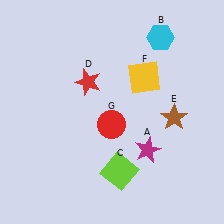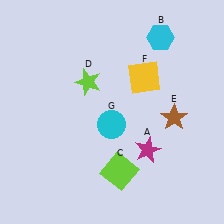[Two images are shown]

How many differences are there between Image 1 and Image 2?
There are 2 differences between the two images.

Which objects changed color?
D changed from red to lime. G changed from red to cyan.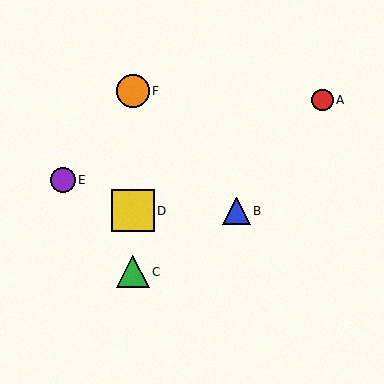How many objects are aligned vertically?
3 objects (C, D, F) are aligned vertically.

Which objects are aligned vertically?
Objects C, D, F are aligned vertically.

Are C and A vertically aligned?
No, C is at x≈133 and A is at x≈322.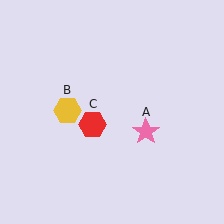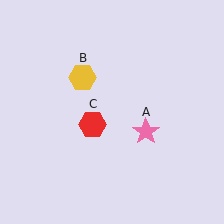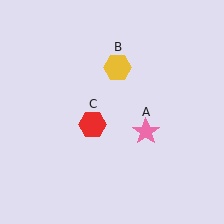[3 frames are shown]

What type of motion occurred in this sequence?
The yellow hexagon (object B) rotated clockwise around the center of the scene.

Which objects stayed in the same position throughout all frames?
Pink star (object A) and red hexagon (object C) remained stationary.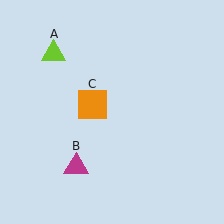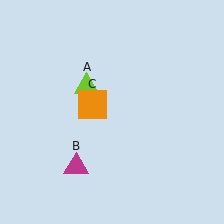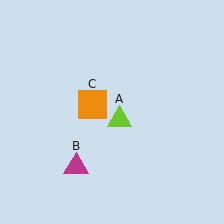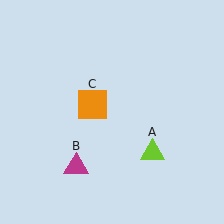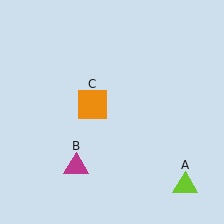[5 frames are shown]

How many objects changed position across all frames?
1 object changed position: lime triangle (object A).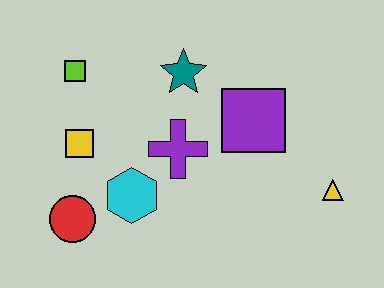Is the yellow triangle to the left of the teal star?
No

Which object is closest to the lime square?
The yellow square is closest to the lime square.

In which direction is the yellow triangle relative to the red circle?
The yellow triangle is to the right of the red circle.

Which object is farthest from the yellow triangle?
The lime square is farthest from the yellow triangle.